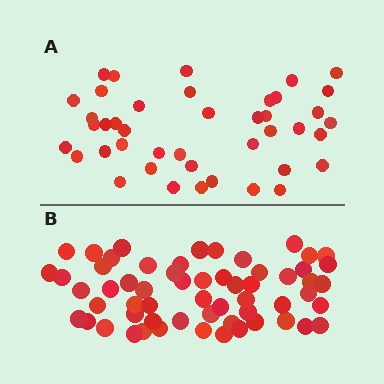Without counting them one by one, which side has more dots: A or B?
Region B (the bottom region) has more dots.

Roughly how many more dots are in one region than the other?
Region B has approximately 15 more dots than region A.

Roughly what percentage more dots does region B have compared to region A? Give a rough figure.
About 40% more.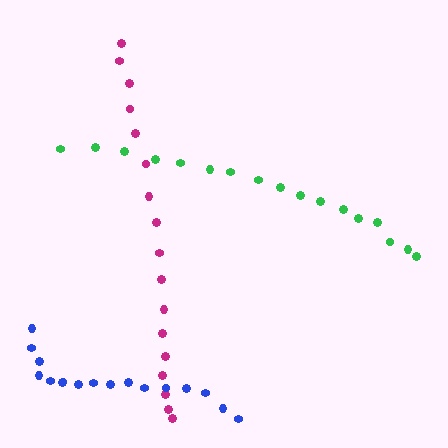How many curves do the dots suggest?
There are 3 distinct paths.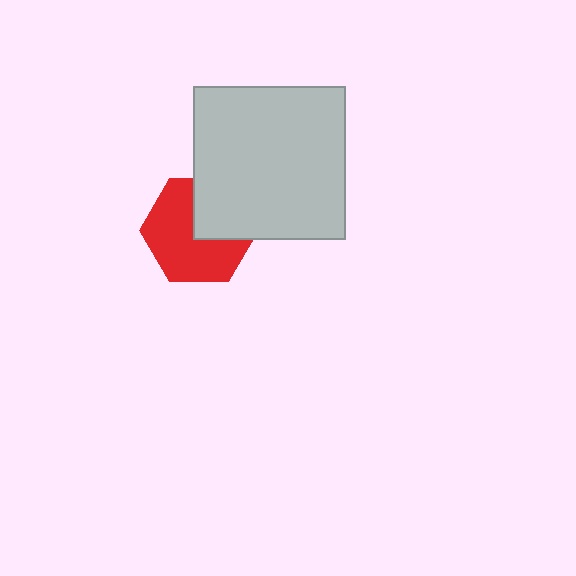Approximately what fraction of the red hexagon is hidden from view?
Roughly 35% of the red hexagon is hidden behind the light gray square.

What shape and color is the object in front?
The object in front is a light gray square.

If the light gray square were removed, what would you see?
You would see the complete red hexagon.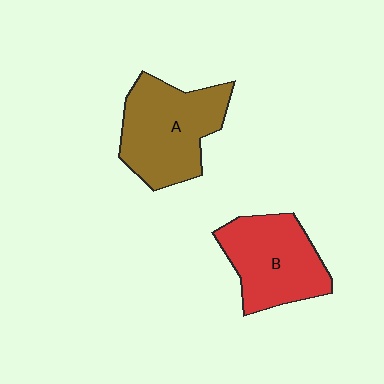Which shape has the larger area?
Shape A (brown).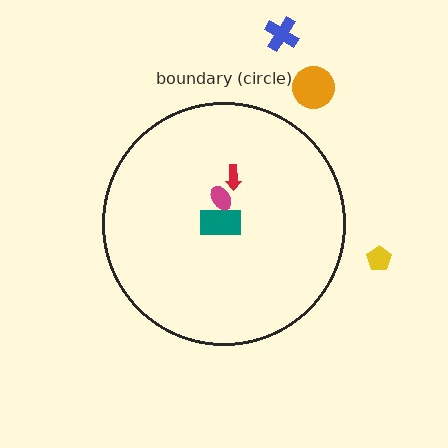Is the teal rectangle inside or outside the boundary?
Inside.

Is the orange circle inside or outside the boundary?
Outside.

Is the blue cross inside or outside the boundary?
Outside.